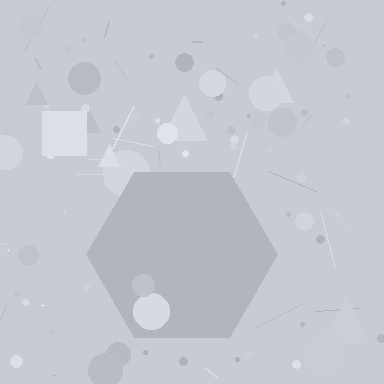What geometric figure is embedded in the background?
A hexagon is embedded in the background.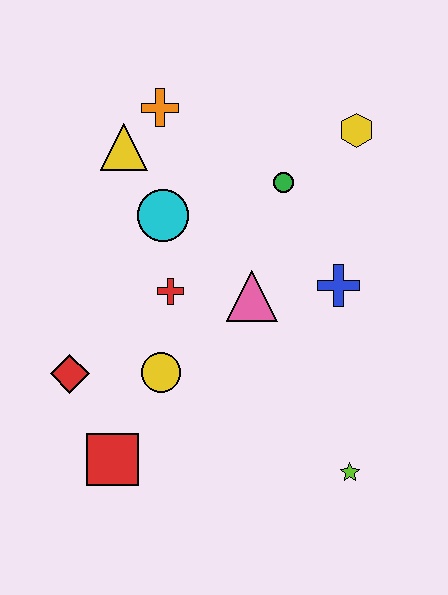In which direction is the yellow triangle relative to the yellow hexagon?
The yellow triangle is to the left of the yellow hexagon.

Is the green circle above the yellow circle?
Yes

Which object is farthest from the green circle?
The red square is farthest from the green circle.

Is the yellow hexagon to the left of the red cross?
No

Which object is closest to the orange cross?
The yellow triangle is closest to the orange cross.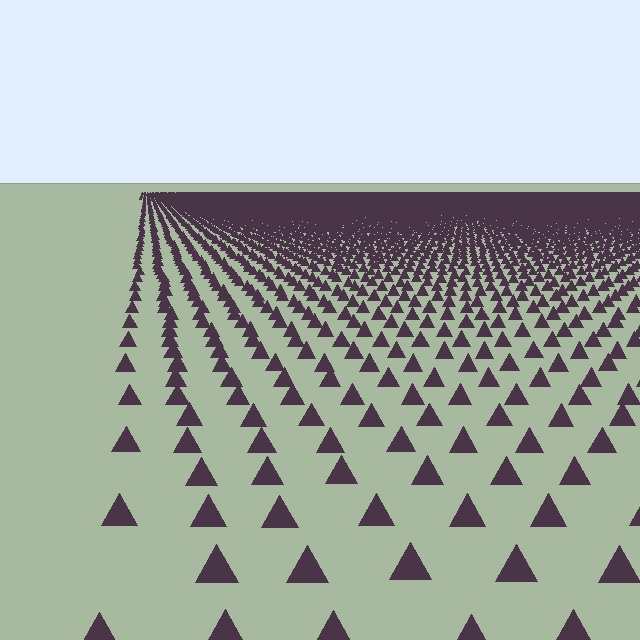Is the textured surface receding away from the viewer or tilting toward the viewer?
The surface is receding away from the viewer. Texture elements get smaller and denser toward the top.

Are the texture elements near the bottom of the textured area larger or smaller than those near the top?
Larger. Near the bottom, elements are closer to the viewer and appear at a bigger on-screen size.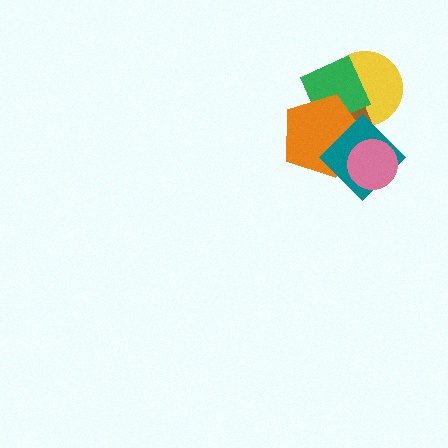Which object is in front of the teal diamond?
The pink circle is in front of the teal diamond.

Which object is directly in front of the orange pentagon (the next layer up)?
The teal diamond is directly in front of the orange pentagon.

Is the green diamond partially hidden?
Yes, it is partially covered by another shape.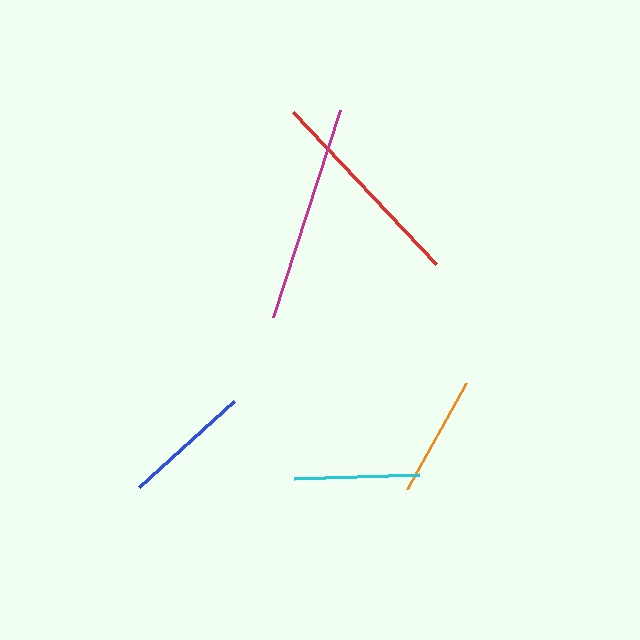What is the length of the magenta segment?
The magenta segment is approximately 217 pixels long.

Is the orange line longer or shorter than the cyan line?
The cyan line is longer than the orange line.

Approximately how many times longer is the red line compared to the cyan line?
The red line is approximately 1.7 times the length of the cyan line.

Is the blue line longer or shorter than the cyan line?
The blue line is longer than the cyan line.